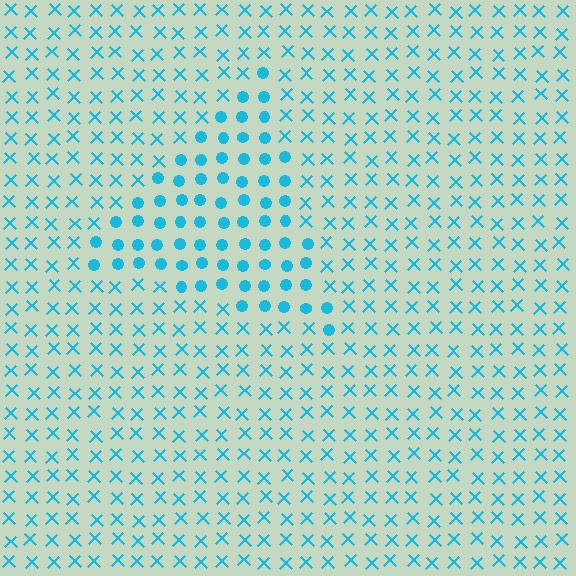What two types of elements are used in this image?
The image uses circles inside the triangle region and X marks outside it.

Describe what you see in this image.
The image is filled with small cyan elements arranged in a uniform grid. A triangle-shaped region contains circles, while the surrounding area contains X marks. The boundary is defined purely by the change in element shape.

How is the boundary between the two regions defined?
The boundary is defined by a change in element shape: circles inside vs. X marks outside. All elements share the same color and spacing.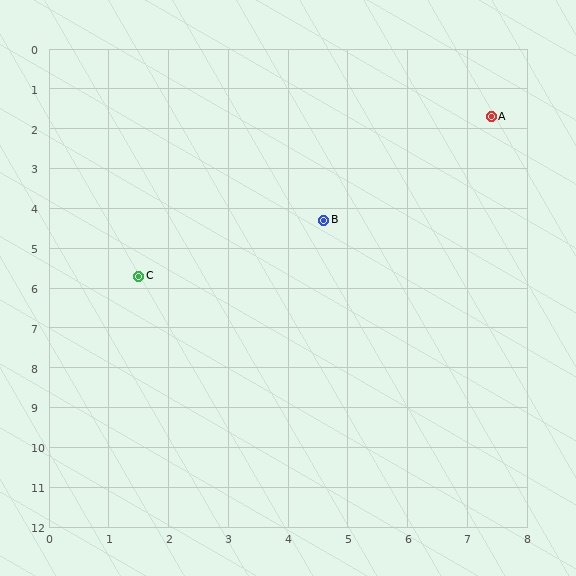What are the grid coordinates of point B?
Point B is at approximately (4.6, 4.3).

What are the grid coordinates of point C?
Point C is at approximately (1.5, 5.7).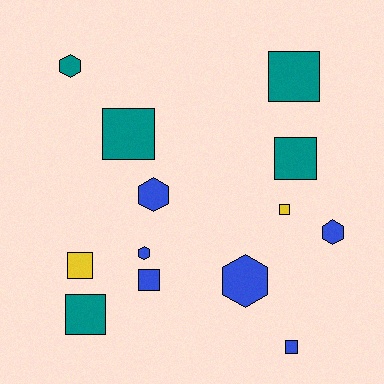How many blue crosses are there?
There are no blue crosses.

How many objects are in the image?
There are 13 objects.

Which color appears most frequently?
Blue, with 6 objects.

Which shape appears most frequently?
Square, with 8 objects.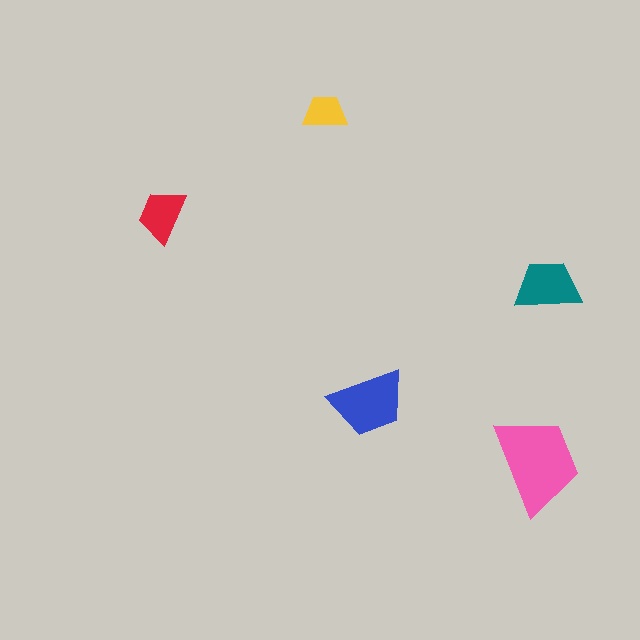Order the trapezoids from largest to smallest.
the pink one, the blue one, the teal one, the red one, the yellow one.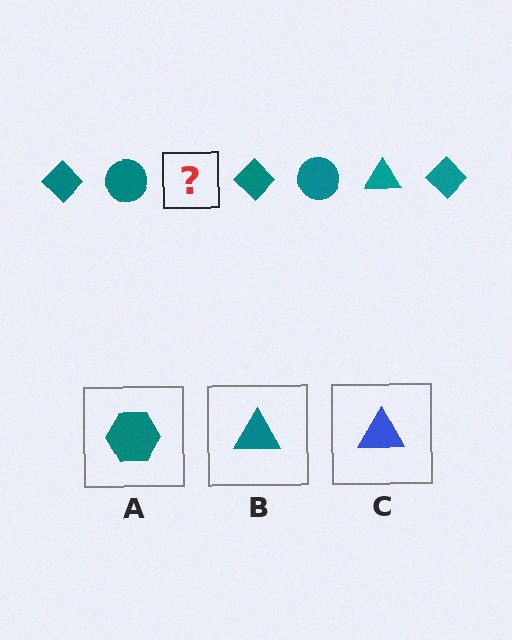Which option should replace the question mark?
Option B.